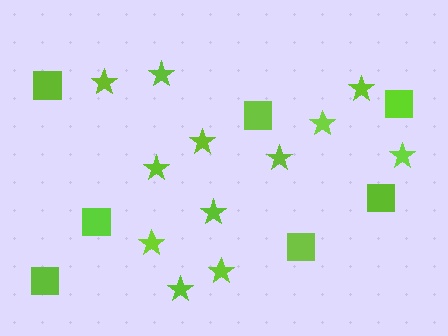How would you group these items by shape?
There are 2 groups: one group of squares (7) and one group of stars (12).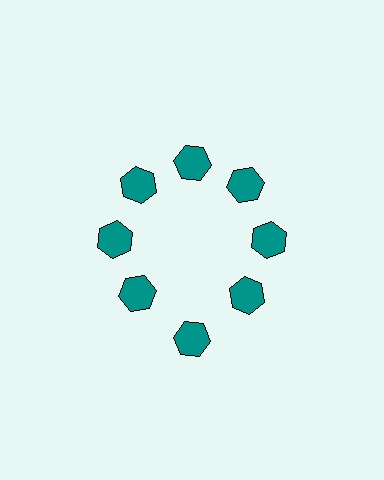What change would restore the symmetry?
The symmetry would be restored by moving it inward, back onto the ring so that all 8 hexagons sit at equal angles and equal distance from the center.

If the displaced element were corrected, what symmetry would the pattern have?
It would have 8-fold rotational symmetry — the pattern would map onto itself every 45 degrees.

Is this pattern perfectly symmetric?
No. The 8 teal hexagons are arranged in a ring, but one element near the 6 o'clock position is pushed outward from the center, breaking the 8-fold rotational symmetry.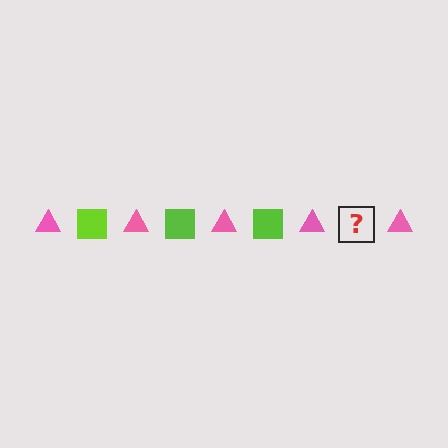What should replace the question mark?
The question mark should be replaced with a lime square.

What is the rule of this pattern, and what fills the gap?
The rule is that the pattern alternates between pink triangle and lime square. The gap should be filled with a lime square.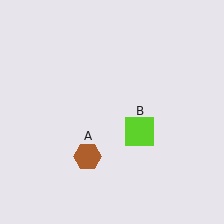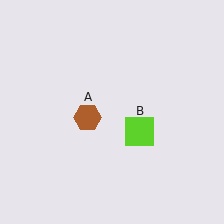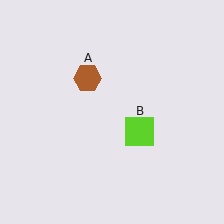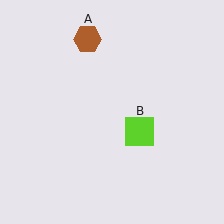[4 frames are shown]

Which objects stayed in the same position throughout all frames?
Lime square (object B) remained stationary.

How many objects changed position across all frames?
1 object changed position: brown hexagon (object A).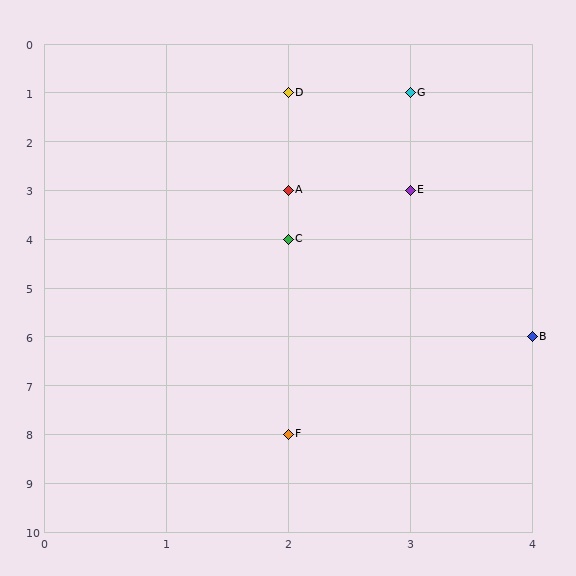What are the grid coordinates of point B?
Point B is at grid coordinates (4, 6).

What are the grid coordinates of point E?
Point E is at grid coordinates (3, 3).